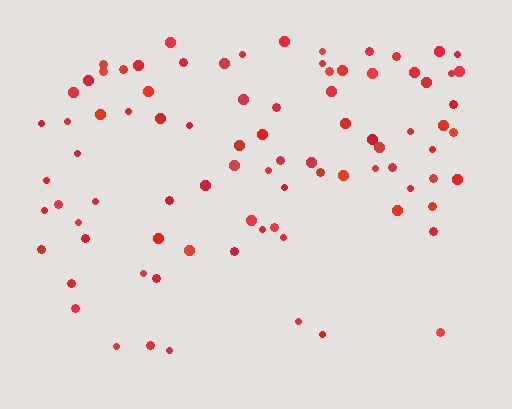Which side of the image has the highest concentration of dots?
The top.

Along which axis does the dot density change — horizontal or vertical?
Vertical.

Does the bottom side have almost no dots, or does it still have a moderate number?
Still a moderate number, just noticeably fewer than the top.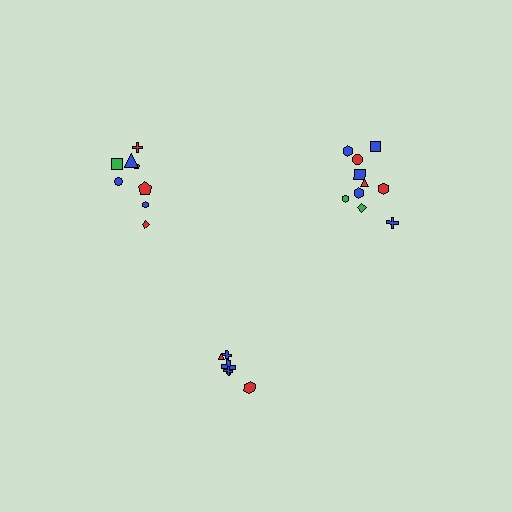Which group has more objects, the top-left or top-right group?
The top-right group.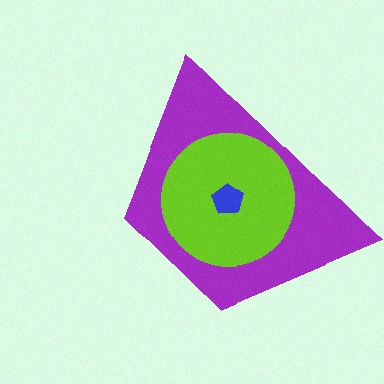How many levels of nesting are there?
3.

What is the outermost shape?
The purple trapezoid.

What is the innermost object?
The blue pentagon.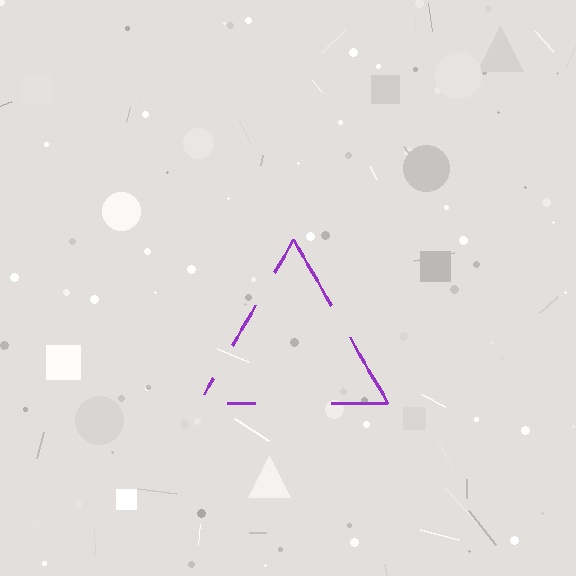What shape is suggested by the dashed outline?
The dashed outline suggests a triangle.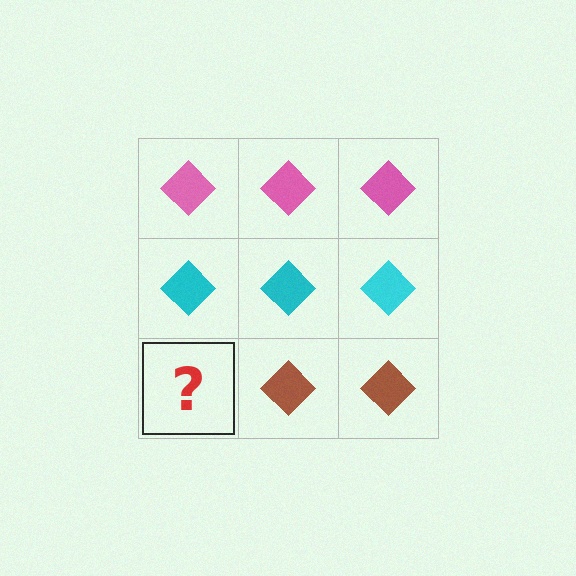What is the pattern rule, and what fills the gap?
The rule is that each row has a consistent color. The gap should be filled with a brown diamond.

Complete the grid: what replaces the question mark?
The question mark should be replaced with a brown diamond.